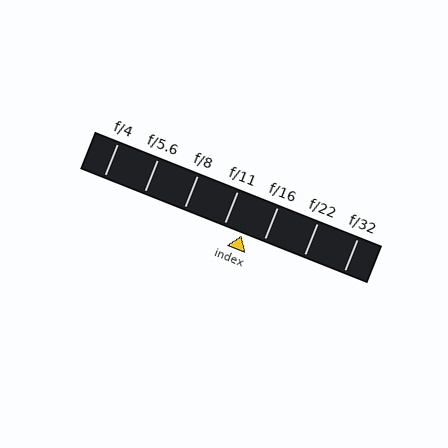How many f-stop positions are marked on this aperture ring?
There are 7 f-stop positions marked.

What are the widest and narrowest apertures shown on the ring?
The widest aperture shown is f/4 and the narrowest is f/32.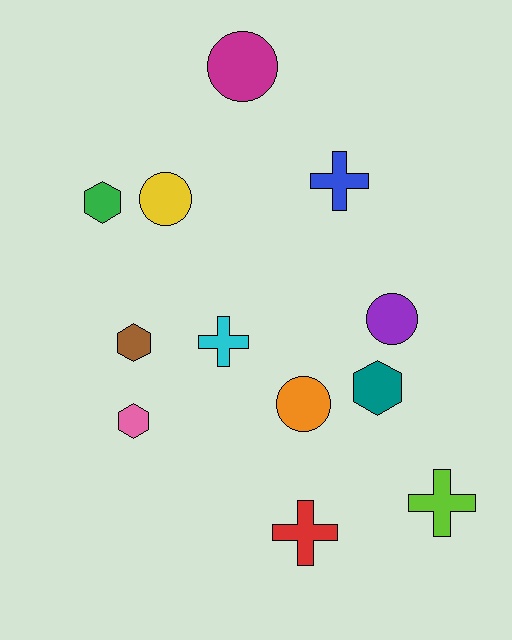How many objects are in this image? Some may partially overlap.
There are 12 objects.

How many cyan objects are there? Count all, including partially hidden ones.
There is 1 cyan object.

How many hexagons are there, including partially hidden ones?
There are 4 hexagons.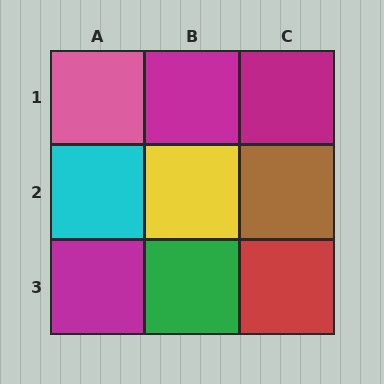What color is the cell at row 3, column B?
Green.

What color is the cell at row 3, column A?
Magenta.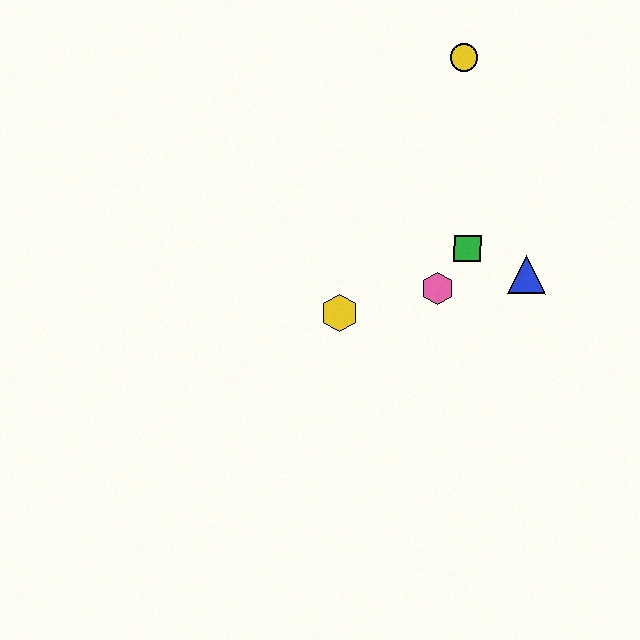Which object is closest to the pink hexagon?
The green square is closest to the pink hexagon.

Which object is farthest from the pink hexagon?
The yellow circle is farthest from the pink hexagon.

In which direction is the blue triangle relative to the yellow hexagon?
The blue triangle is to the right of the yellow hexagon.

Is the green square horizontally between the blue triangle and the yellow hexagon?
Yes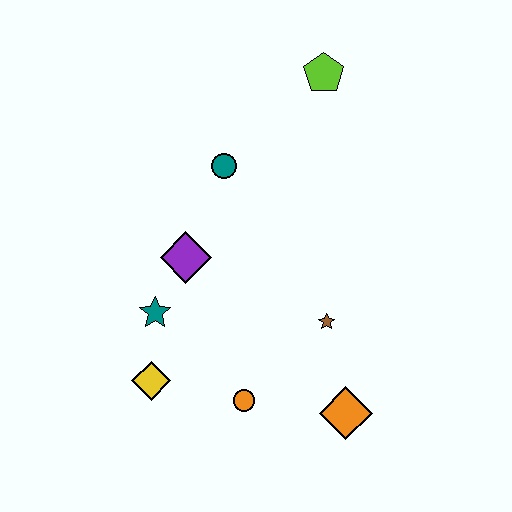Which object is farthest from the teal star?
The lime pentagon is farthest from the teal star.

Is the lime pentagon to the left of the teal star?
No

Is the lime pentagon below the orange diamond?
No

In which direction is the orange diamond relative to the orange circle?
The orange diamond is to the right of the orange circle.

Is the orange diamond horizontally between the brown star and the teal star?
No